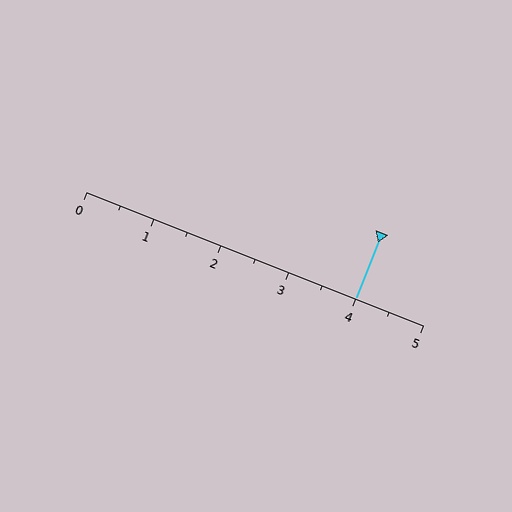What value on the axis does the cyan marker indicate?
The marker indicates approximately 4.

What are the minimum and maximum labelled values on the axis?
The axis runs from 0 to 5.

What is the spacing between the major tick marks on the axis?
The major ticks are spaced 1 apart.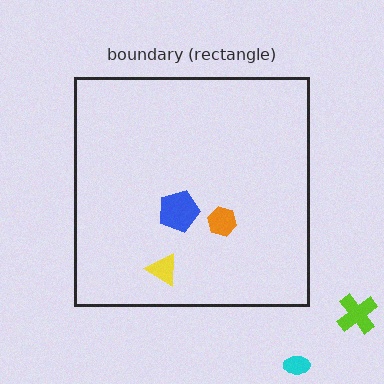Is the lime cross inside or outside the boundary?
Outside.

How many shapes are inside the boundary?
3 inside, 2 outside.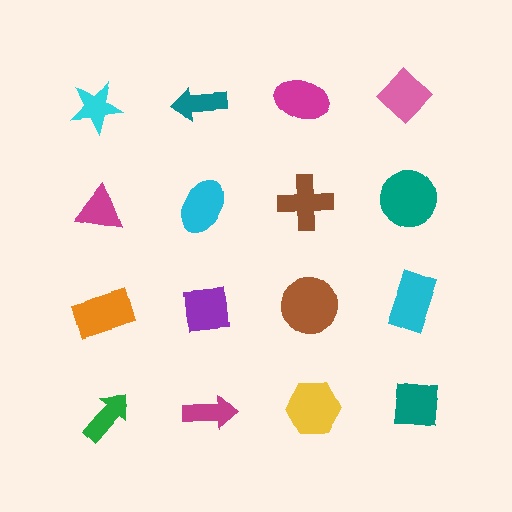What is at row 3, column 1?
An orange rectangle.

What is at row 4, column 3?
A yellow hexagon.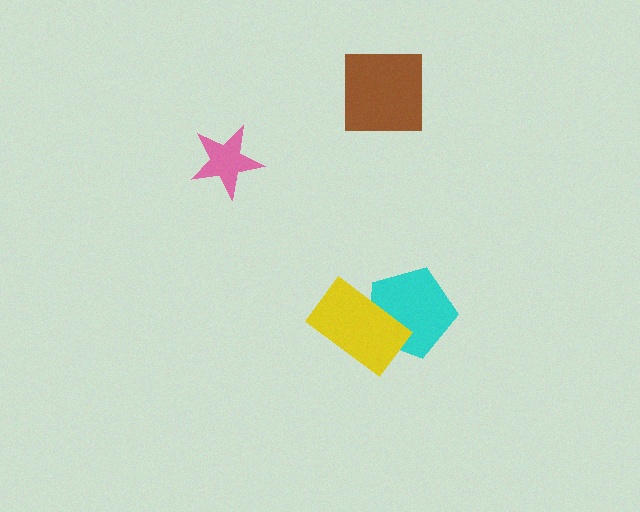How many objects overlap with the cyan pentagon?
1 object overlaps with the cyan pentagon.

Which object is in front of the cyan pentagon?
The yellow rectangle is in front of the cyan pentagon.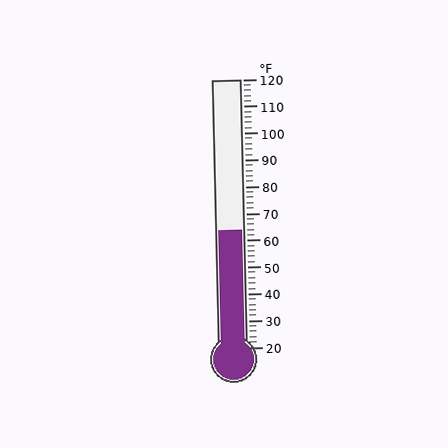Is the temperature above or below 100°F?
The temperature is below 100°F.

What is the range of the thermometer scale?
The thermometer scale ranges from 20°F to 120°F.